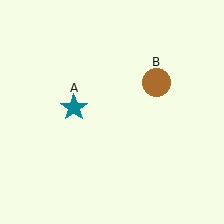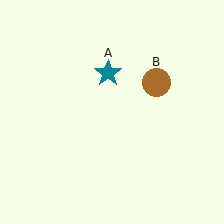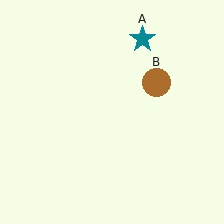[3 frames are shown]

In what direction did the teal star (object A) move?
The teal star (object A) moved up and to the right.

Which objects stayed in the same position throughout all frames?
Brown circle (object B) remained stationary.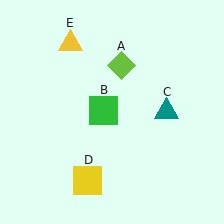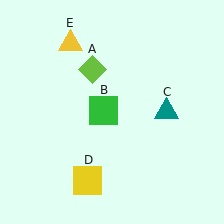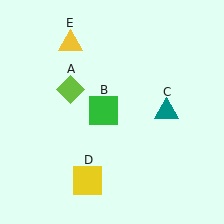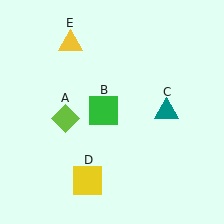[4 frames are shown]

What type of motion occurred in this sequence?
The lime diamond (object A) rotated counterclockwise around the center of the scene.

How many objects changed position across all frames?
1 object changed position: lime diamond (object A).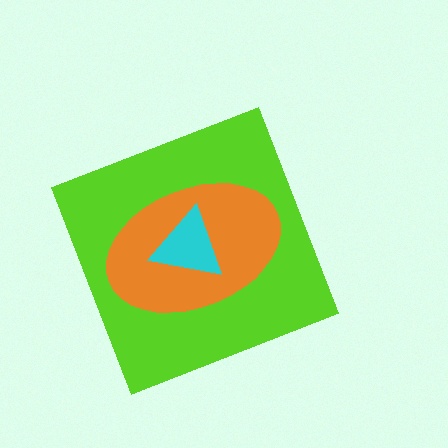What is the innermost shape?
The cyan triangle.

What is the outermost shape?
The lime diamond.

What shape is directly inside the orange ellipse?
The cyan triangle.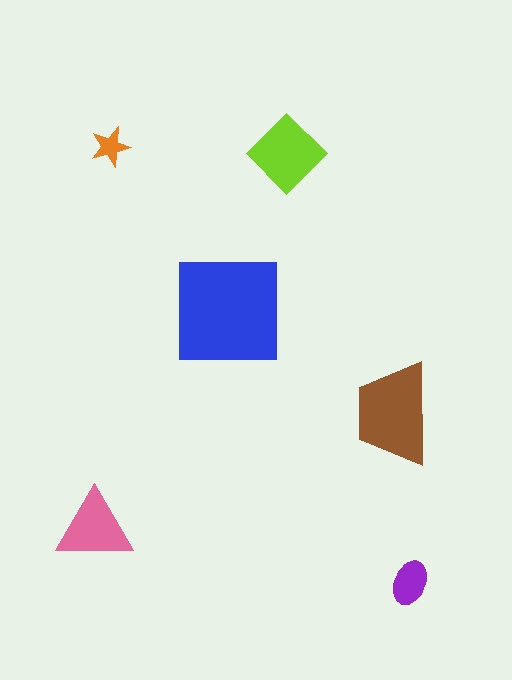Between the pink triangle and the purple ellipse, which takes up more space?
The pink triangle.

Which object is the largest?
The blue square.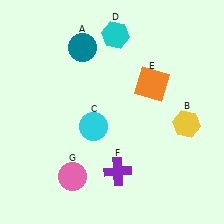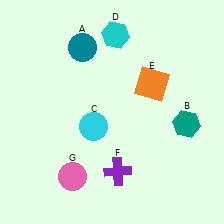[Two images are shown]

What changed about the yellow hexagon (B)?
In Image 1, B is yellow. In Image 2, it changed to teal.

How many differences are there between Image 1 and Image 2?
There is 1 difference between the two images.